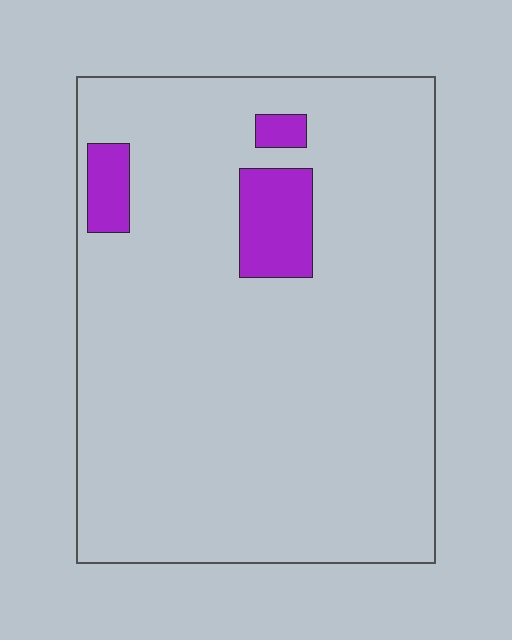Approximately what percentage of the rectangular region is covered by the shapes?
Approximately 10%.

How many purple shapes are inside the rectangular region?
3.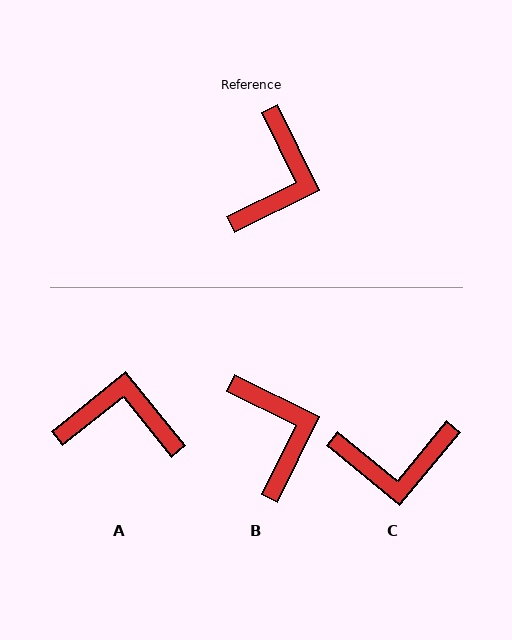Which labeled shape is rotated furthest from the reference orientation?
A, about 103 degrees away.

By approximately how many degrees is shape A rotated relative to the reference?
Approximately 103 degrees counter-clockwise.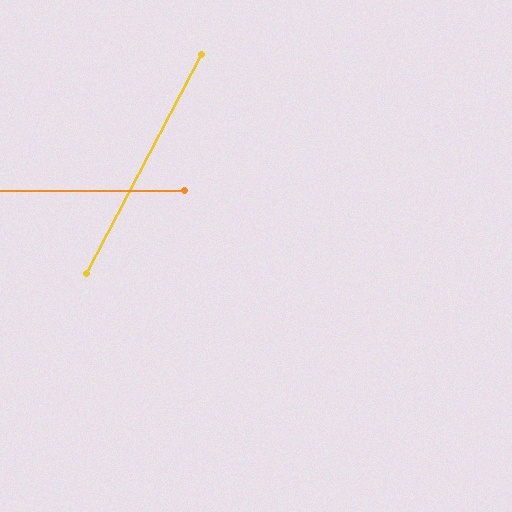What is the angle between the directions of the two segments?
Approximately 62 degrees.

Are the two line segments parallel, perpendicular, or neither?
Neither parallel nor perpendicular — they differ by about 62°.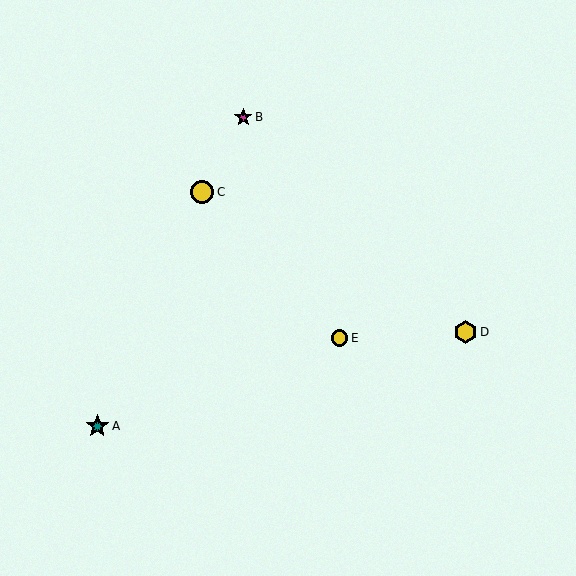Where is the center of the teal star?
The center of the teal star is at (97, 426).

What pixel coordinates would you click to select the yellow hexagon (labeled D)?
Click at (465, 332) to select the yellow hexagon D.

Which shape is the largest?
The yellow circle (labeled C) is the largest.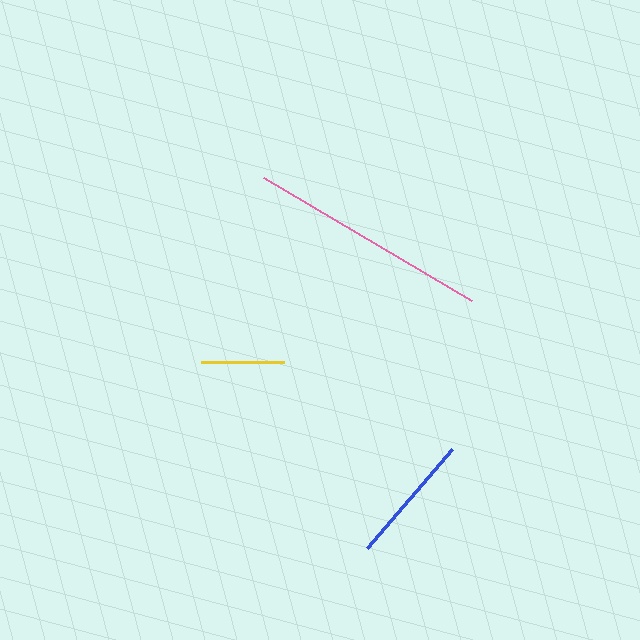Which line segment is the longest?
The pink line is the longest at approximately 242 pixels.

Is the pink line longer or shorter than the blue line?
The pink line is longer than the blue line.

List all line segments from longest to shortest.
From longest to shortest: pink, blue, yellow.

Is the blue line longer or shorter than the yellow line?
The blue line is longer than the yellow line.